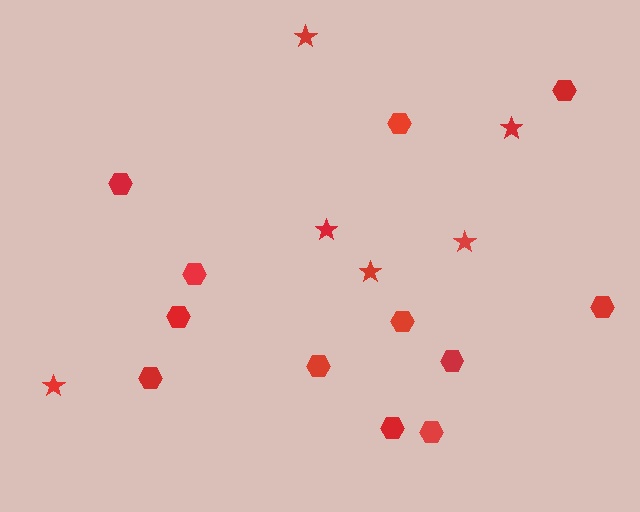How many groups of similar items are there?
There are 2 groups: one group of stars (6) and one group of hexagons (12).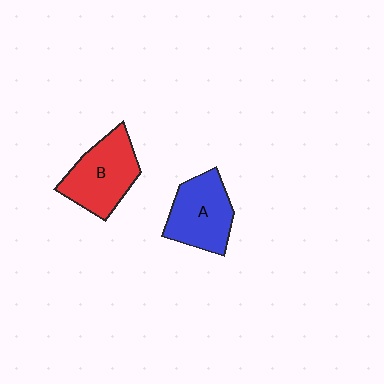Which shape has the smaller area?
Shape A (blue).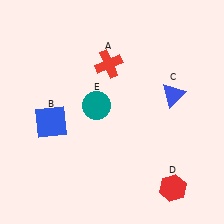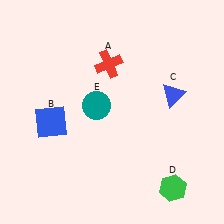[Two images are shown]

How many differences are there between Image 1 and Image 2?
There is 1 difference between the two images.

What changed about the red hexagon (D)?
In Image 1, D is red. In Image 2, it changed to green.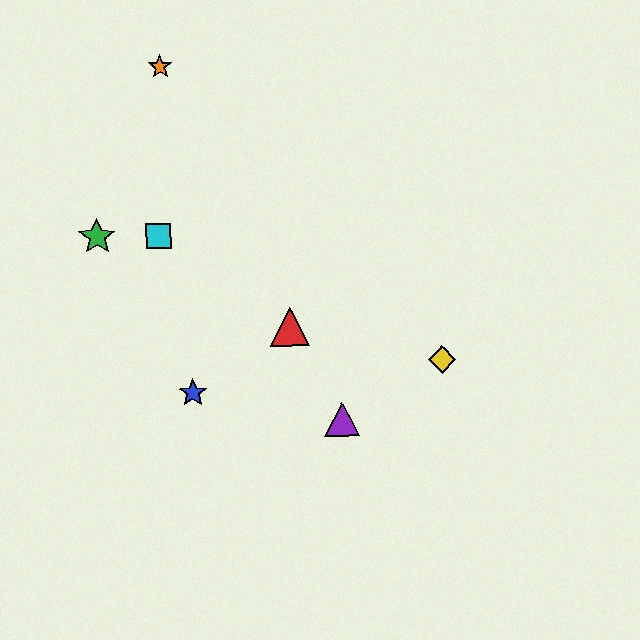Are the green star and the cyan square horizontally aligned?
Yes, both are at y≈237.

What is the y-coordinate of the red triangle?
The red triangle is at y≈327.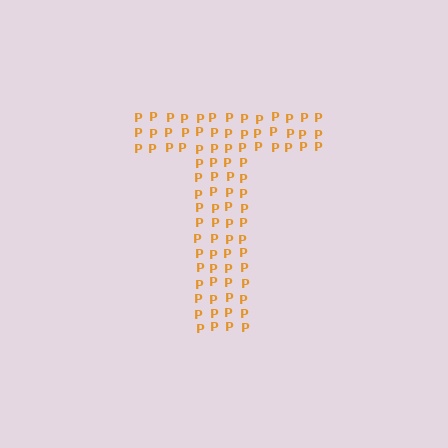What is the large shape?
The large shape is the letter T.